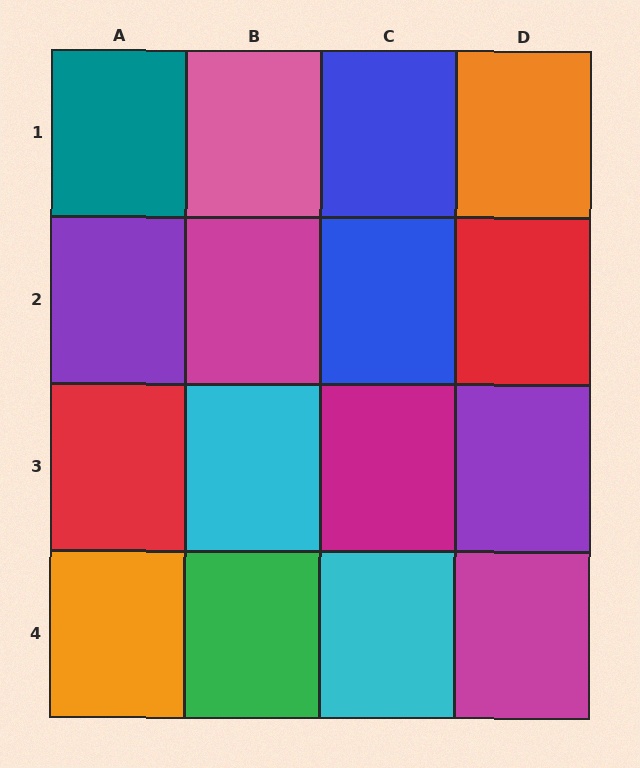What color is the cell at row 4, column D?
Magenta.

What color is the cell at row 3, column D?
Purple.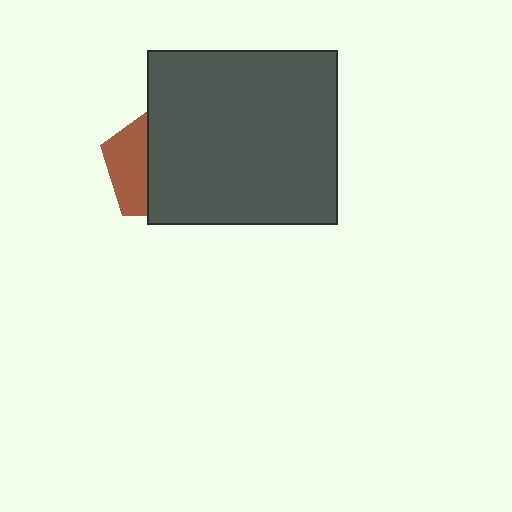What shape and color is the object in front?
The object in front is a dark gray rectangle.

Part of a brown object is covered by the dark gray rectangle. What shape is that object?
It is a pentagon.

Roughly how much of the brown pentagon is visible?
A small part of it is visible (roughly 36%).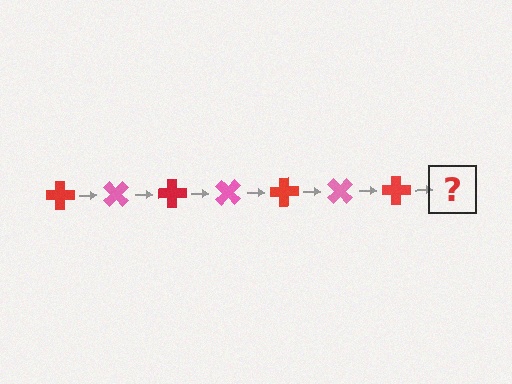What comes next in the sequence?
The next element should be a pink cross, rotated 315 degrees from the start.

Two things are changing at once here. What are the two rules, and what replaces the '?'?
The two rules are that it rotates 45 degrees each step and the color cycles through red and pink. The '?' should be a pink cross, rotated 315 degrees from the start.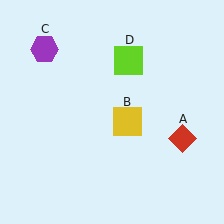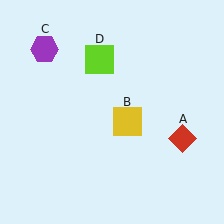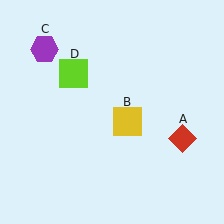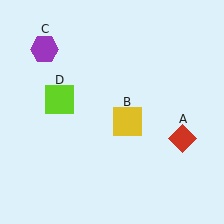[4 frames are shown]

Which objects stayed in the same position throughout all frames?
Red diamond (object A) and yellow square (object B) and purple hexagon (object C) remained stationary.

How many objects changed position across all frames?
1 object changed position: lime square (object D).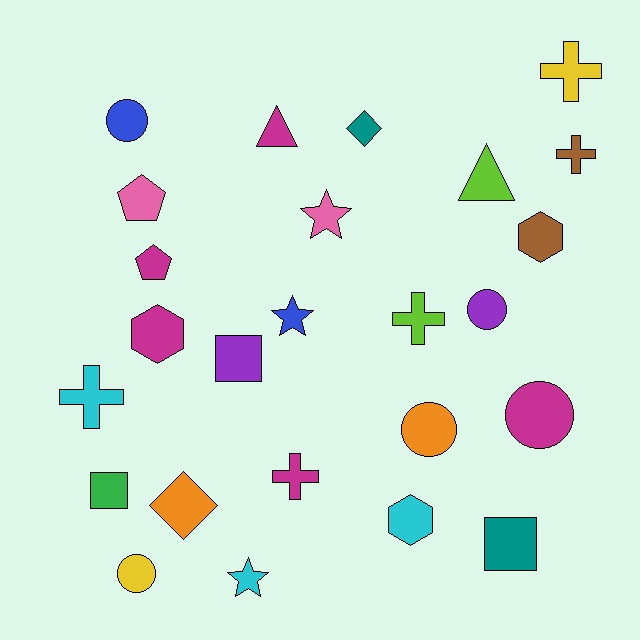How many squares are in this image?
There are 3 squares.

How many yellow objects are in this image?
There are 2 yellow objects.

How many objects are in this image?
There are 25 objects.